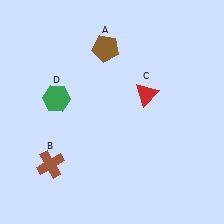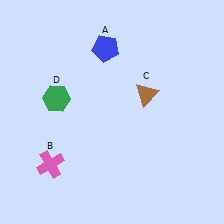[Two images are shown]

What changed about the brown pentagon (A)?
In Image 1, A is brown. In Image 2, it changed to blue.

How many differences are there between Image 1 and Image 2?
There are 3 differences between the two images.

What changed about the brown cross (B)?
In Image 1, B is brown. In Image 2, it changed to pink.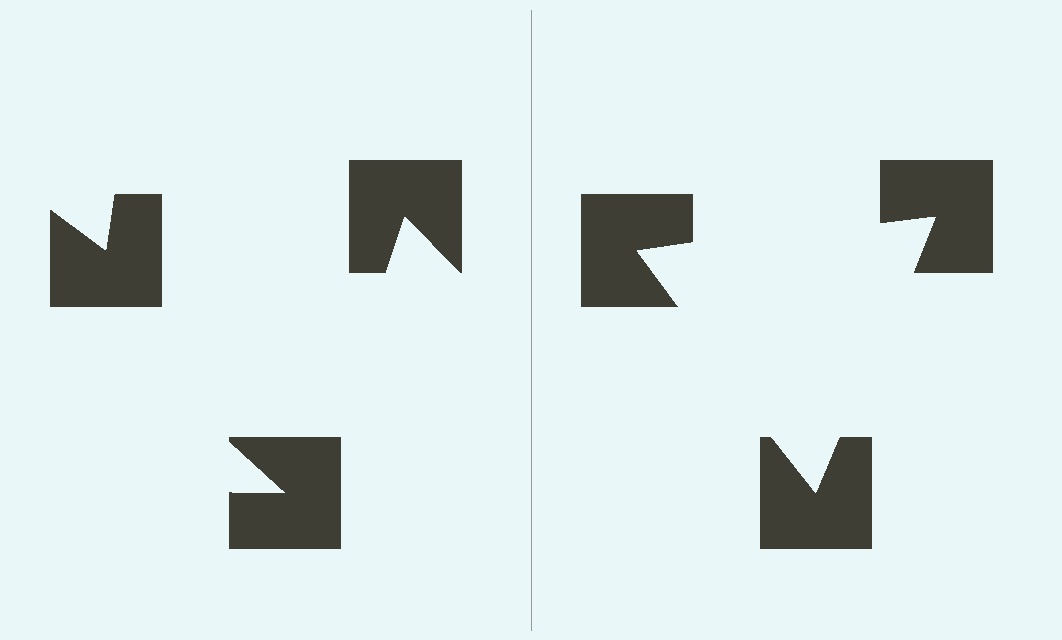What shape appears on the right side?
An illusory triangle.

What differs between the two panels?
The notched squares are positioned identically on both sides; only the wedge orientations differ. On the right they align to a triangle; on the left they are misaligned.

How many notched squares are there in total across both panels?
6 — 3 on each side.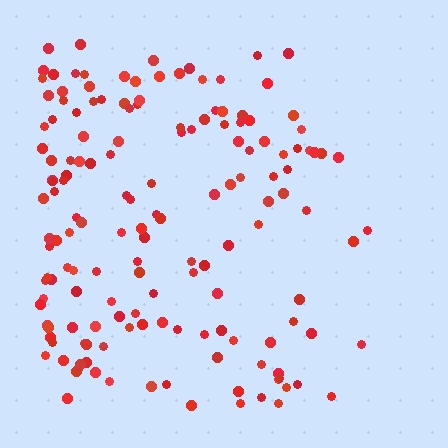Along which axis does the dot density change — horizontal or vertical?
Horizontal.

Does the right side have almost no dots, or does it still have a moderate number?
Still a moderate number, just noticeably fewer than the left.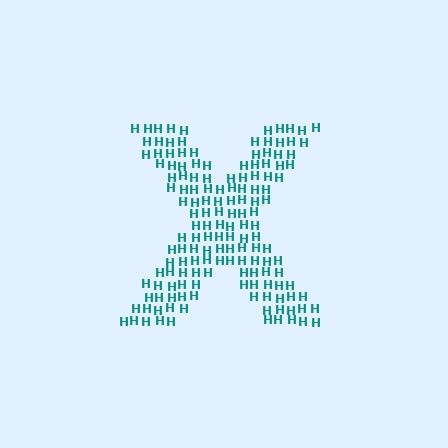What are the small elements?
The small elements are letter H's.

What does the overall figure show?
The overall figure shows the letter X.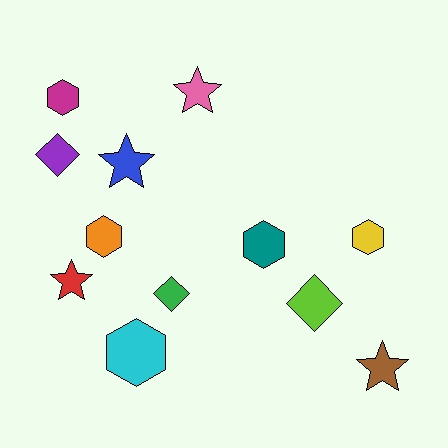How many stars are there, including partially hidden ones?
There are 4 stars.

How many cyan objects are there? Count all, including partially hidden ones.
There is 1 cyan object.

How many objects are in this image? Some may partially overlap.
There are 12 objects.